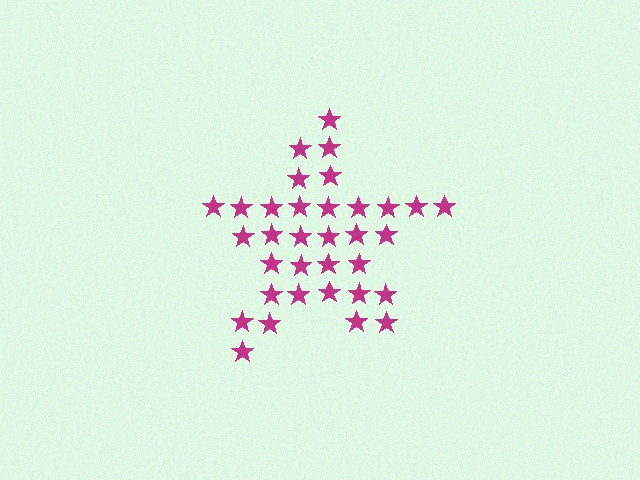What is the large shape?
The large shape is a star.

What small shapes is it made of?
It is made of small stars.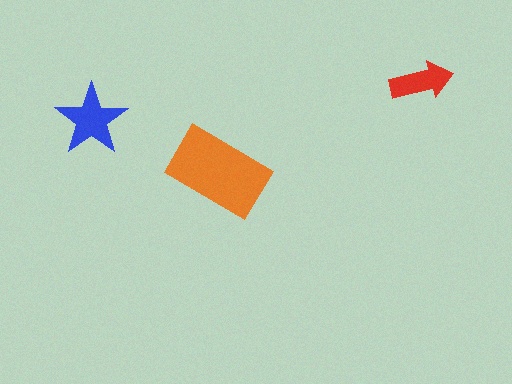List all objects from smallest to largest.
The red arrow, the blue star, the orange rectangle.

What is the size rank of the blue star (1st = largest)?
2nd.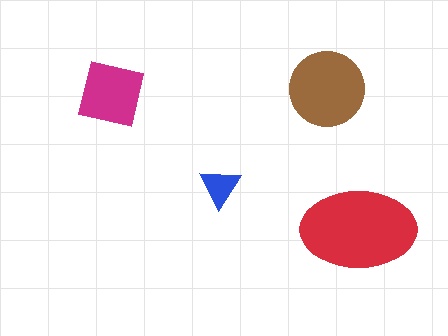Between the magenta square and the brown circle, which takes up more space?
The brown circle.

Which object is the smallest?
The blue triangle.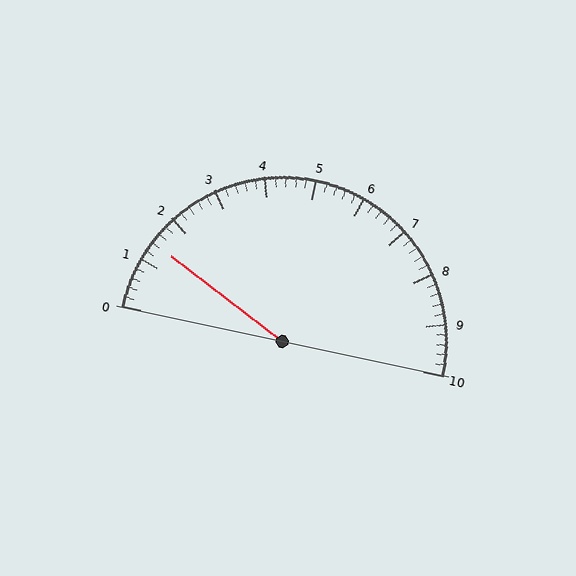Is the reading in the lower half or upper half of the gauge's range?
The reading is in the lower half of the range (0 to 10).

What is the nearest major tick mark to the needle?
The nearest major tick mark is 1.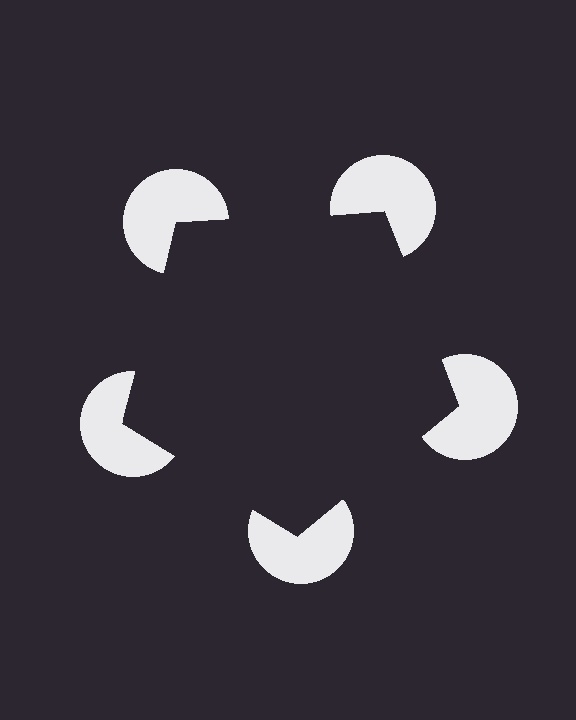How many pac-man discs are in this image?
There are 5 — one at each vertex of the illusory pentagon.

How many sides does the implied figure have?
5 sides.